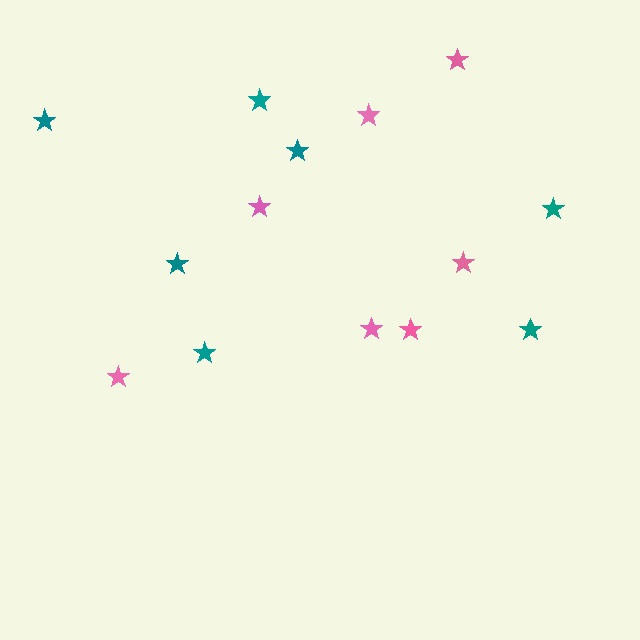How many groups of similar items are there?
There are 2 groups: one group of teal stars (7) and one group of pink stars (7).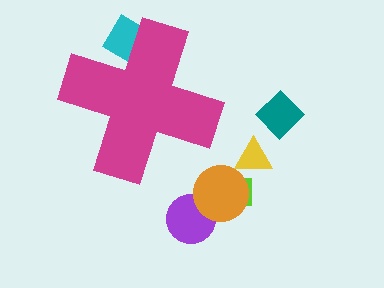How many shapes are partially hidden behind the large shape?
1 shape is partially hidden.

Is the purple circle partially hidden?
No, the purple circle is fully visible.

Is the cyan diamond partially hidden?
Yes, the cyan diamond is partially hidden behind the magenta cross.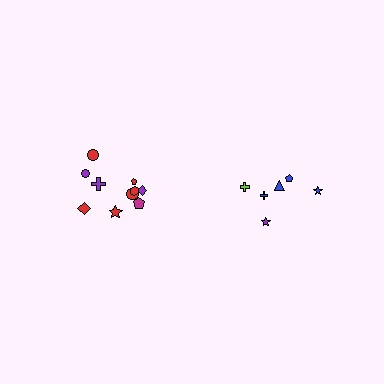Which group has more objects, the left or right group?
The left group.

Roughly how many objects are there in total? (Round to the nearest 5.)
Roughly 15 objects in total.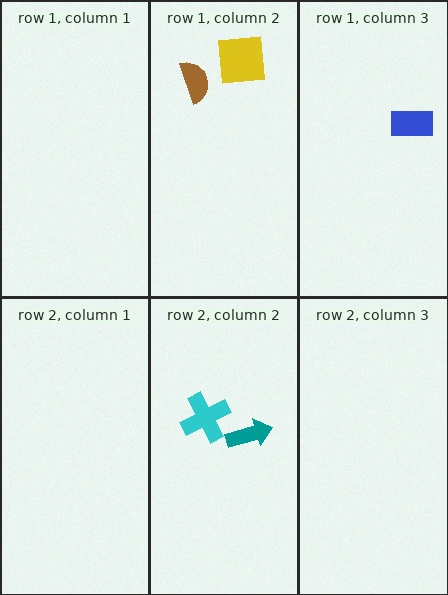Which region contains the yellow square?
The row 1, column 2 region.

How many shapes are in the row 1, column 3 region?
1.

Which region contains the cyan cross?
The row 2, column 2 region.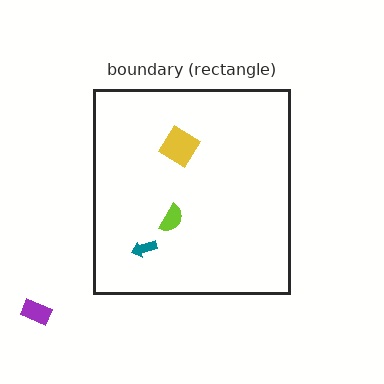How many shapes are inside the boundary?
3 inside, 1 outside.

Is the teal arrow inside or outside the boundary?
Inside.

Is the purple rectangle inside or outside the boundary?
Outside.